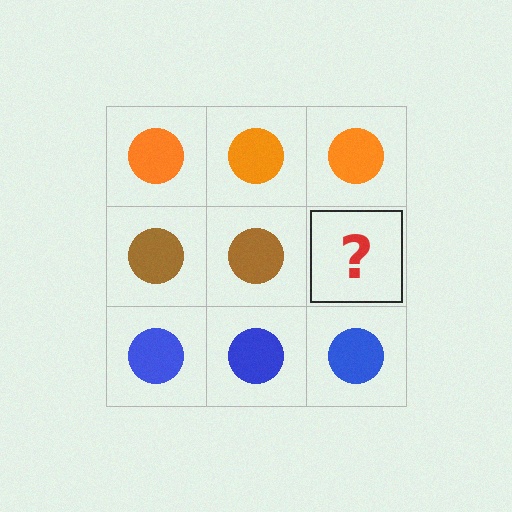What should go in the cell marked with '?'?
The missing cell should contain a brown circle.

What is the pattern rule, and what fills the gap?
The rule is that each row has a consistent color. The gap should be filled with a brown circle.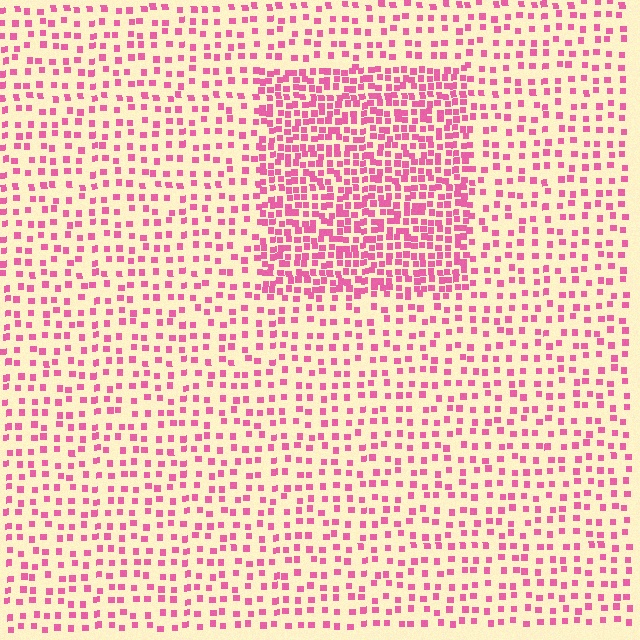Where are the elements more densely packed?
The elements are more densely packed inside the rectangle boundary.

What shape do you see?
I see a rectangle.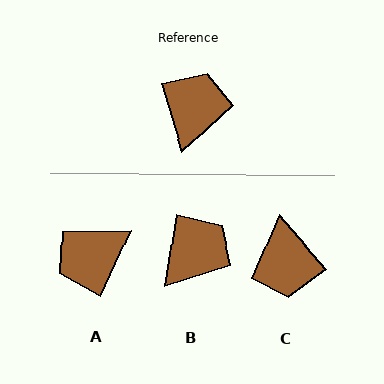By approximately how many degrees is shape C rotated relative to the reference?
Approximately 156 degrees clockwise.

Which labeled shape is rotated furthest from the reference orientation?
C, about 156 degrees away.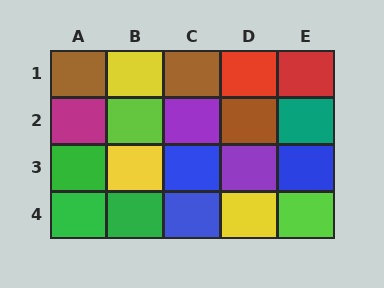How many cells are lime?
2 cells are lime.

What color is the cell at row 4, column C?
Blue.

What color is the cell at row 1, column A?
Brown.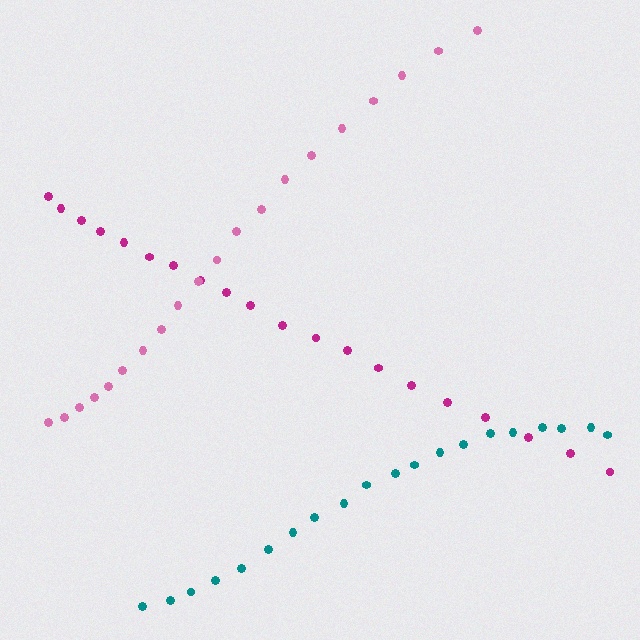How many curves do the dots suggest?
There are 3 distinct paths.